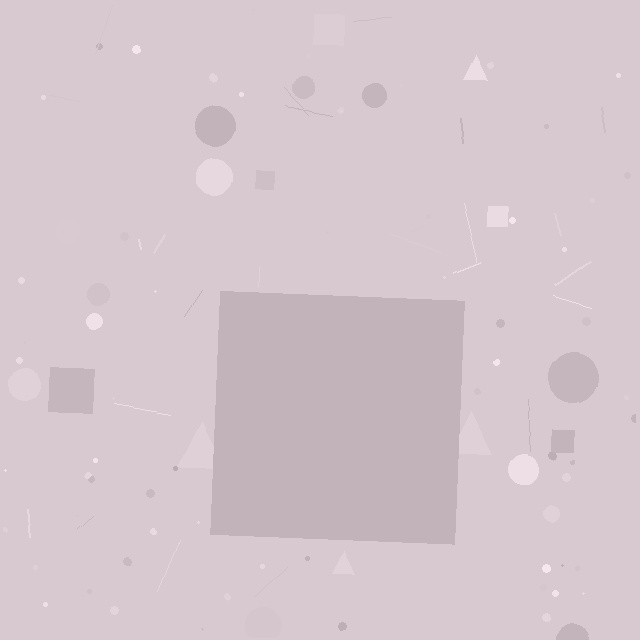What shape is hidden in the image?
A square is hidden in the image.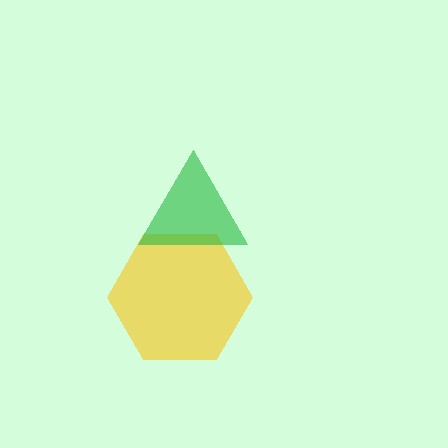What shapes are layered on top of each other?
The layered shapes are: a yellow hexagon, a green triangle.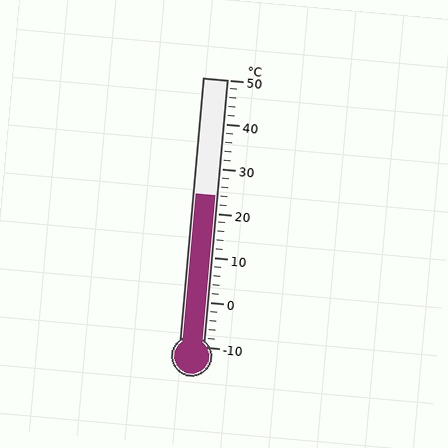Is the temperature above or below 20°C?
The temperature is above 20°C.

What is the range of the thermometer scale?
The thermometer scale ranges from -10°C to 50°C.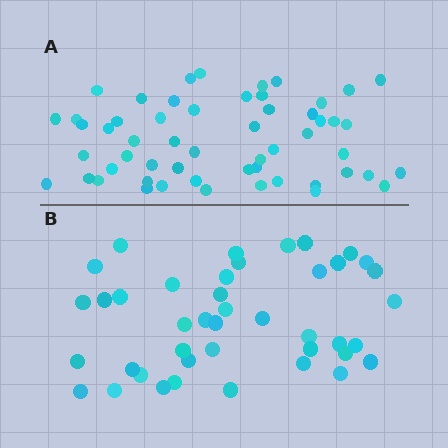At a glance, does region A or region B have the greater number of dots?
Region A (the top region) has more dots.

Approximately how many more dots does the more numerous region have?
Region A has approximately 15 more dots than region B.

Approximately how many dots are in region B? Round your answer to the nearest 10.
About 40 dots. (The exact count is 42, which rounds to 40.)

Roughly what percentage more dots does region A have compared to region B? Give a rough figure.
About 30% more.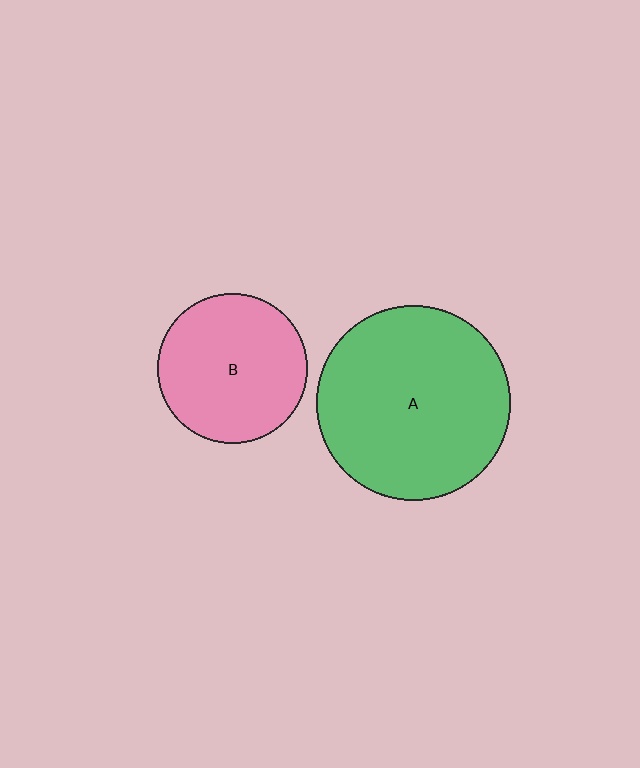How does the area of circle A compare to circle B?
Approximately 1.7 times.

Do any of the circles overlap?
No, none of the circles overlap.